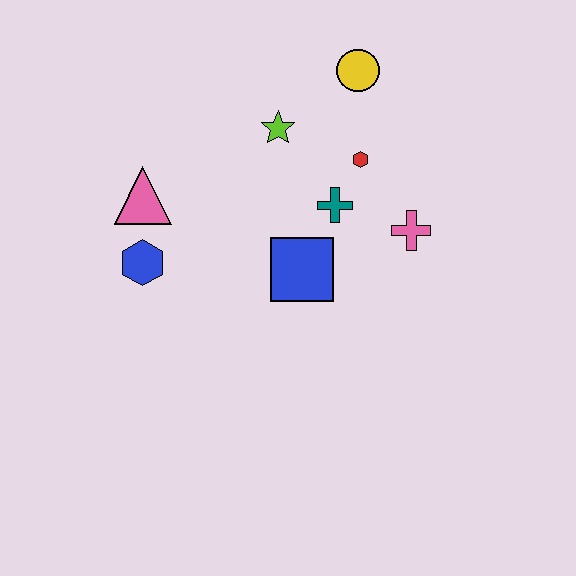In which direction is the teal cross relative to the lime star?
The teal cross is below the lime star.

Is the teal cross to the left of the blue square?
No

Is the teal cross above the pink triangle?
No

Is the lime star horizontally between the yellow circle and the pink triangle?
Yes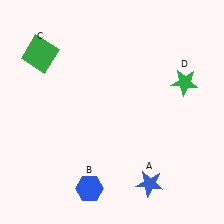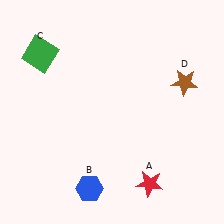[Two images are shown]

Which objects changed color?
A changed from blue to red. D changed from green to brown.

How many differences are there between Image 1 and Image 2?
There are 2 differences between the two images.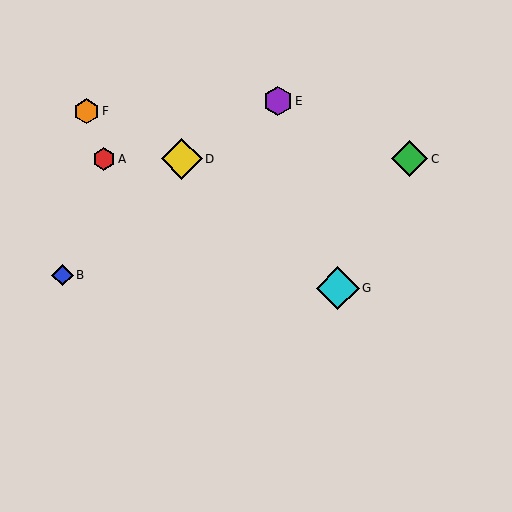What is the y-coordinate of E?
Object E is at y≈101.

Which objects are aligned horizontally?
Objects A, C, D are aligned horizontally.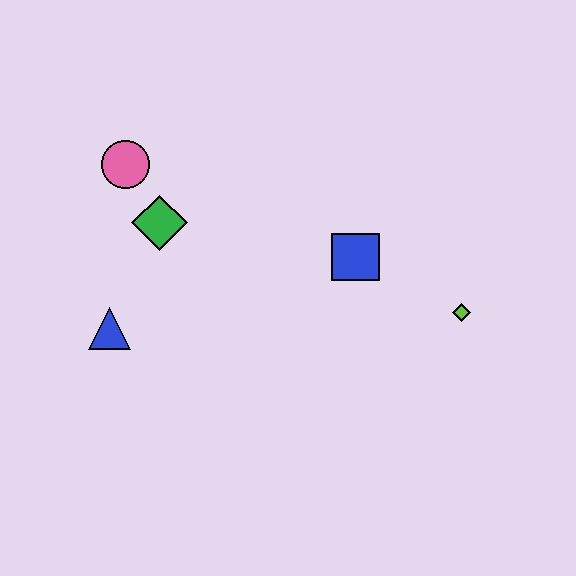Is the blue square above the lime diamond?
Yes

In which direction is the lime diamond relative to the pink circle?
The lime diamond is to the right of the pink circle.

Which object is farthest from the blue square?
The blue triangle is farthest from the blue square.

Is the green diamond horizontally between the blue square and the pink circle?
Yes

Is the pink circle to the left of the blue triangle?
No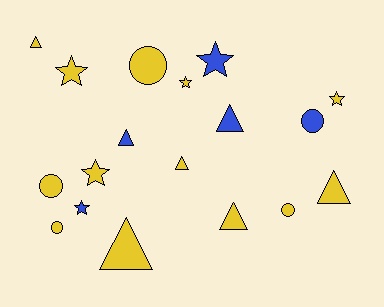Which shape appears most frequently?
Triangle, with 7 objects.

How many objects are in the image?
There are 18 objects.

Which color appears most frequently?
Yellow, with 13 objects.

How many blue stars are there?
There are 2 blue stars.